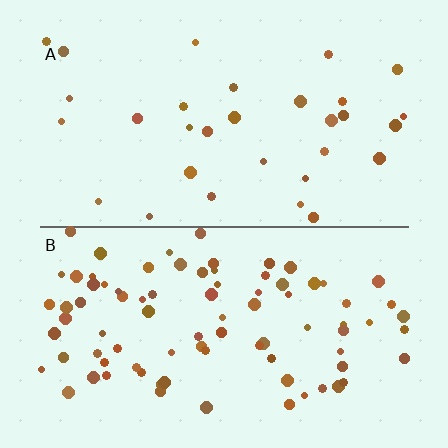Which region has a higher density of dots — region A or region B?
B (the bottom).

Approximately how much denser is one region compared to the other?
Approximately 2.7× — region B over region A.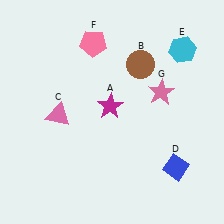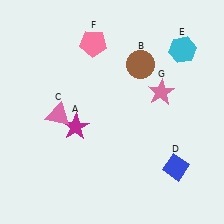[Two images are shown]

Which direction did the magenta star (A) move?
The magenta star (A) moved left.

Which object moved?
The magenta star (A) moved left.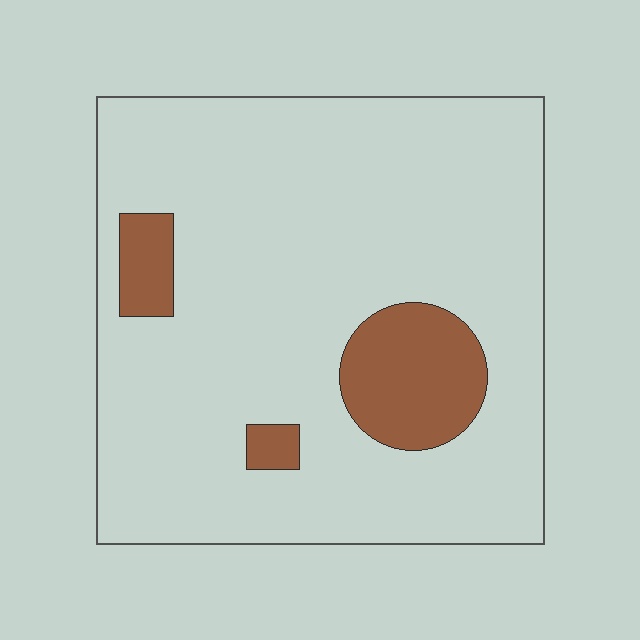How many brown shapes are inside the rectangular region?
3.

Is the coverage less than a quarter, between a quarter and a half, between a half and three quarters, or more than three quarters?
Less than a quarter.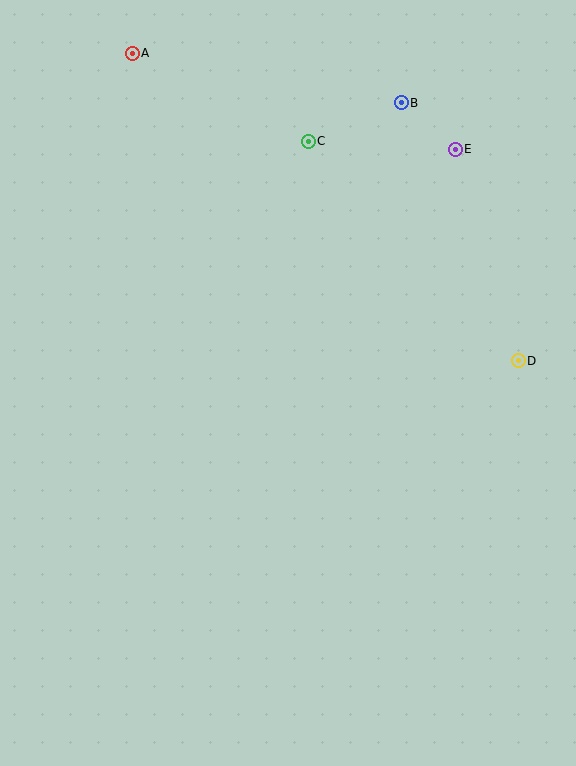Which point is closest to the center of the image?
Point D at (518, 361) is closest to the center.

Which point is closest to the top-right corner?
Point E is closest to the top-right corner.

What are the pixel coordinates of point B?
Point B is at (401, 103).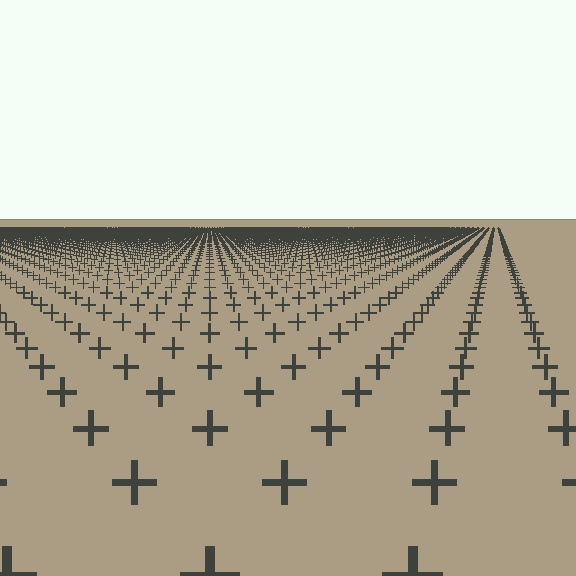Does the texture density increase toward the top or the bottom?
Density increases toward the top.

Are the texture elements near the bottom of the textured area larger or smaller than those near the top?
Larger. Near the bottom, elements are closer to the viewer and appear at a bigger on-screen size.